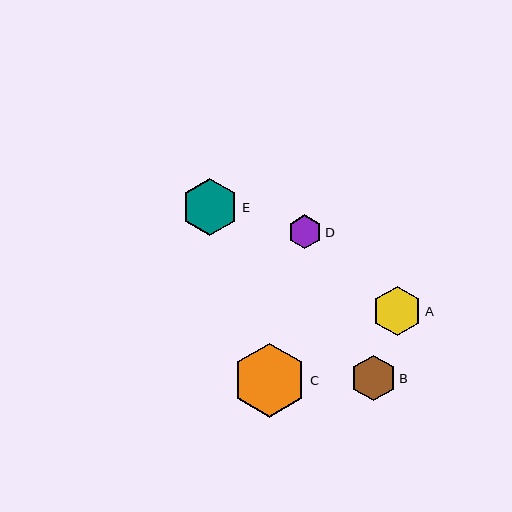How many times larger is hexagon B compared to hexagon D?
Hexagon B is approximately 1.3 times the size of hexagon D.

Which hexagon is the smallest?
Hexagon D is the smallest with a size of approximately 34 pixels.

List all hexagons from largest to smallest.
From largest to smallest: C, E, A, B, D.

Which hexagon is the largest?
Hexagon C is the largest with a size of approximately 74 pixels.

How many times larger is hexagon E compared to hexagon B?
Hexagon E is approximately 1.3 times the size of hexagon B.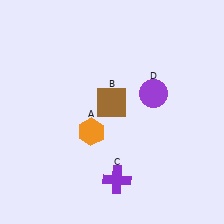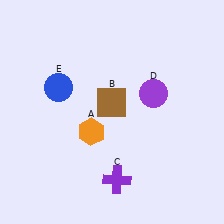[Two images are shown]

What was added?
A blue circle (E) was added in Image 2.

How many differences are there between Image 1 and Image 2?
There is 1 difference between the two images.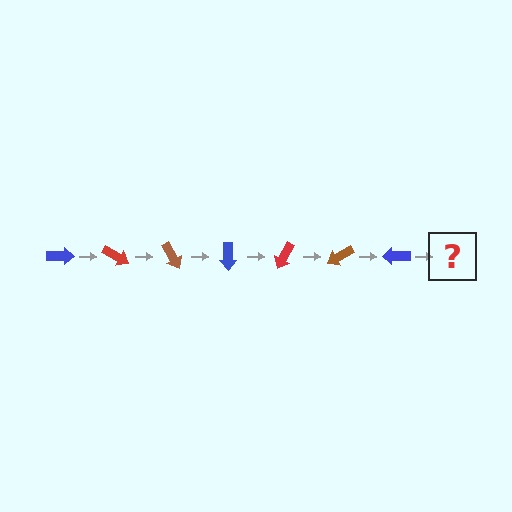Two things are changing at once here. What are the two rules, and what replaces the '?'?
The two rules are that it rotates 30 degrees each step and the color cycles through blue, red, and brown. The '?' should be a red arrow, rotated 210 degrees from the start.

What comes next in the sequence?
The next element should be a red arrow, rotated 210 degrees from the start.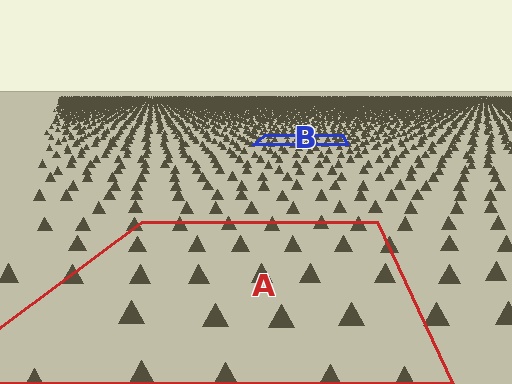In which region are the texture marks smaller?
The texture marks are smaller in region B, because it is farther away.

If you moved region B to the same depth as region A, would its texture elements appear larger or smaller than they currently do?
They would appear larger. At a closer depth, the same texture elements are projected at a bigger on-screen size.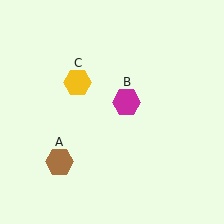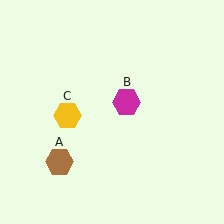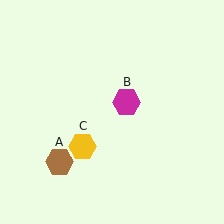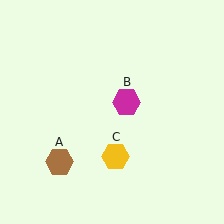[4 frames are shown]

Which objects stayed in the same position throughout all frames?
Brown hexagon (object A) and magenta hexagon (object B) remained stationary.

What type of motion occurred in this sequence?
The yellow hexagon (object C) rotated counterclockwise around the center of the scene.